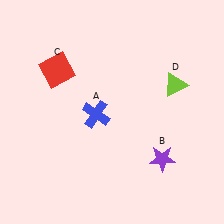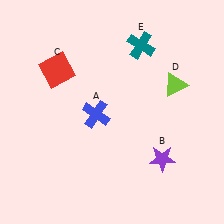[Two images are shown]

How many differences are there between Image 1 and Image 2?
There is 1 difference between the two images.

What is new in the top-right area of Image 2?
A teal cross (E) was added in the top-right area of Image 2.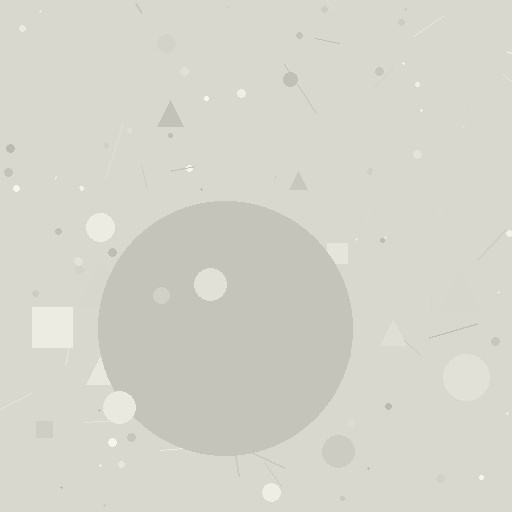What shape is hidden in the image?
A circle is hidden in the image.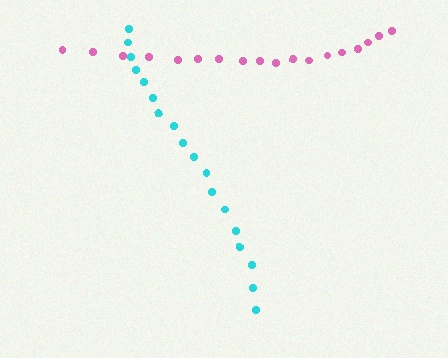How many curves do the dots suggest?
There are 2 distinct paths.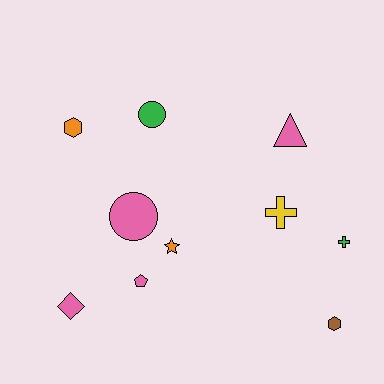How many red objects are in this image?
There are no red objects.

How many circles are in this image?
There are 2 circles.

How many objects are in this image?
There are 10 objects.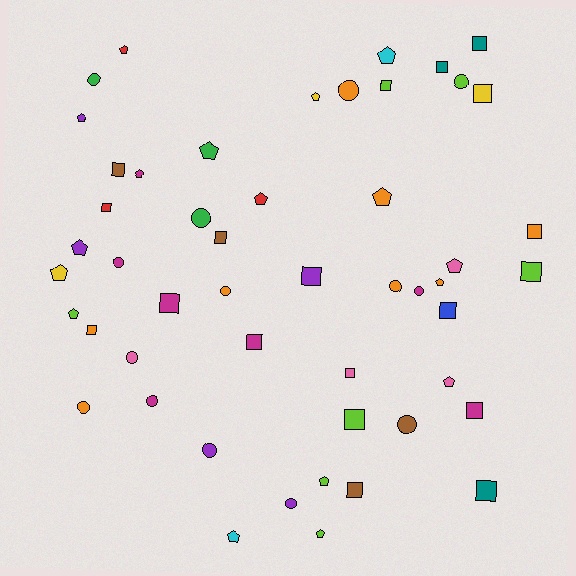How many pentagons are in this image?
There are 17 pentagons.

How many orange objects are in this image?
There are 8 orange objects.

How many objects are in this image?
There are 50 objects.